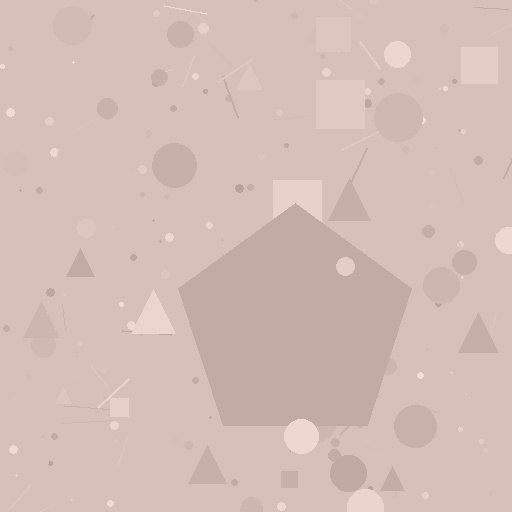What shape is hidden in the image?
A pentagon is hidden in the image.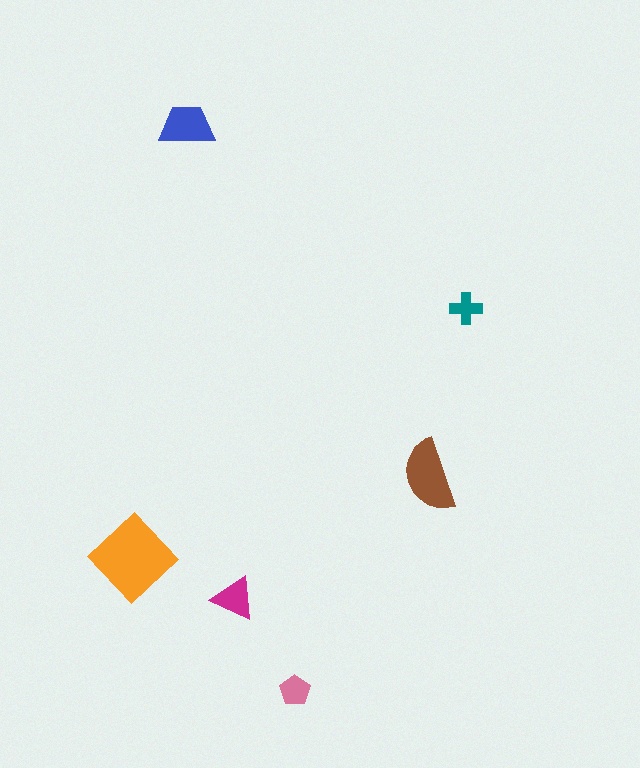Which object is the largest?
The orange diamond.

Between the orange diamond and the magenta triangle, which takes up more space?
The orange diamond.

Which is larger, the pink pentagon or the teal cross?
The pink pentagon.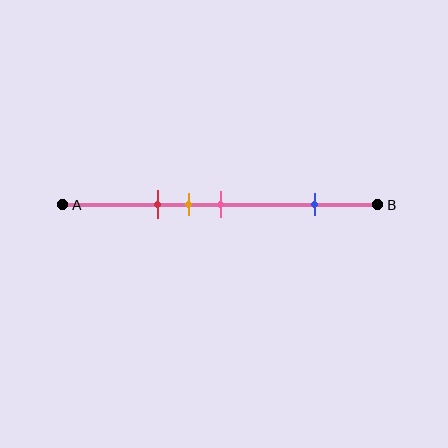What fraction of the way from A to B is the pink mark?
The pink mark is approximately 50% (0.5) of the way from A to B.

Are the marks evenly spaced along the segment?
No, the marks are not evenly spaced.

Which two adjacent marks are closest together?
The orange and pink marks are the closest adjacent pair.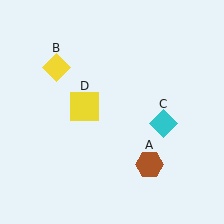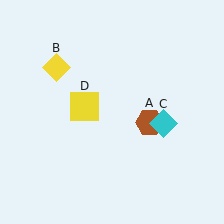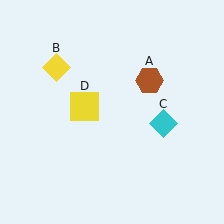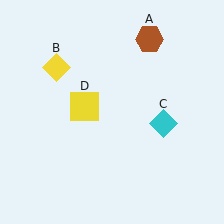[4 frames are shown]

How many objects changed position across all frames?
1 object changed position: brown hexagon (object A).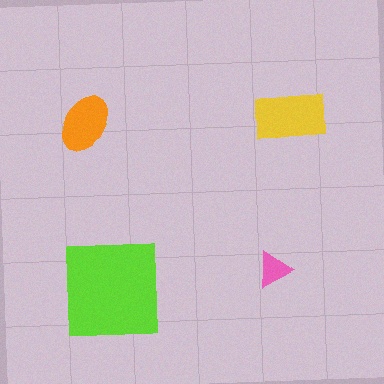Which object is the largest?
The lime square.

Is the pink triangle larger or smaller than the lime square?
Smaller.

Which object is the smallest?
The pink triangle.